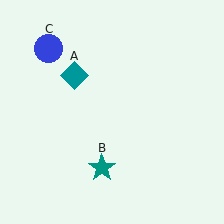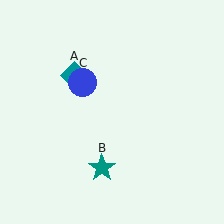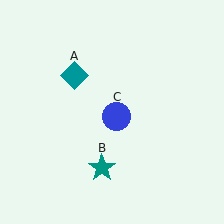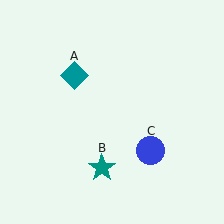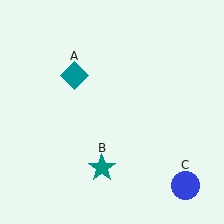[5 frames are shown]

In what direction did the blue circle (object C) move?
The blue circle (object C) moved down and to the right.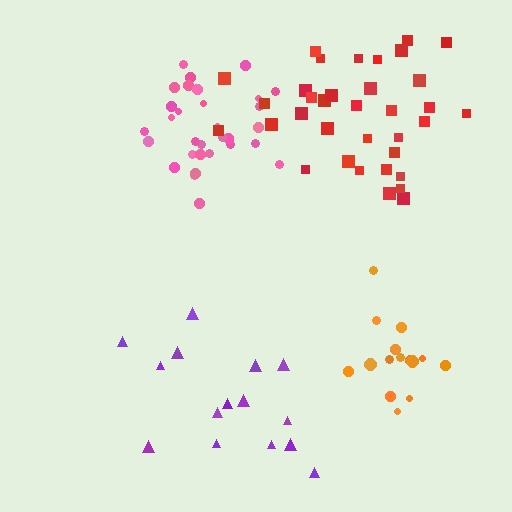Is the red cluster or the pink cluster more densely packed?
Pink.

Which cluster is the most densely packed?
Pink.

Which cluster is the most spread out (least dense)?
Purple.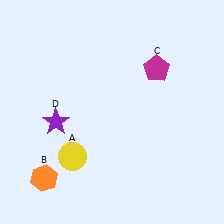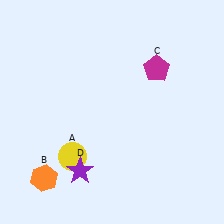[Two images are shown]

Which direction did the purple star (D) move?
The purple star (D) moved down.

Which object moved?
The purple star (D) moved down.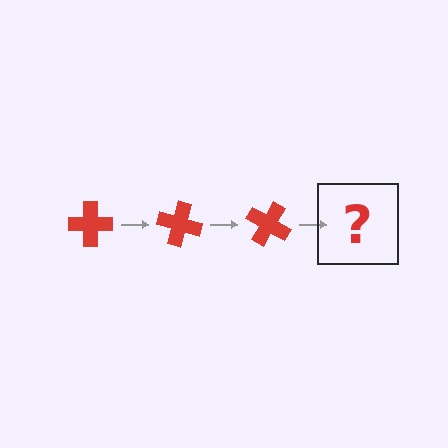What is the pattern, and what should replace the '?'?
The pattern is that the cross rotates 15 degrees each step. The '?' should be a red cross rotated 45 degrees.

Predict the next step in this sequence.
The next step is a red cross rotated 45 degrees.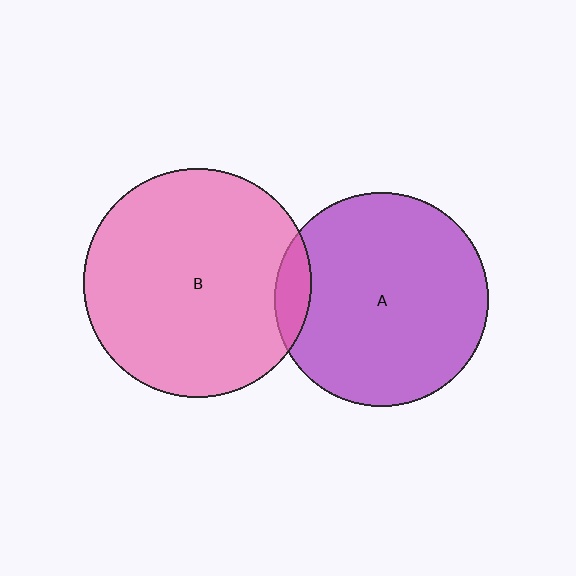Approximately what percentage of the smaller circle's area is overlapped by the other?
Approximately 10%.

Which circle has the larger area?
Circle B (pink).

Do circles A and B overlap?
Yes.